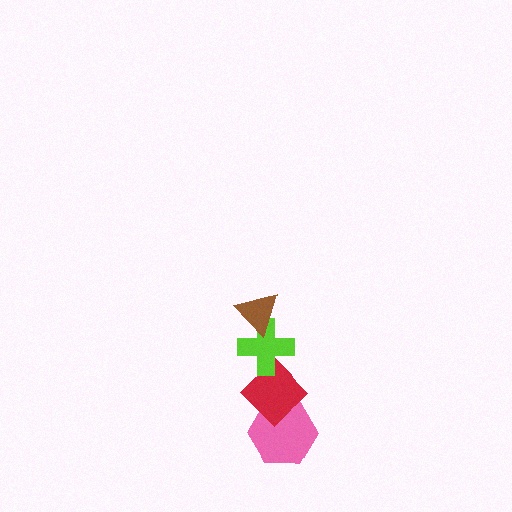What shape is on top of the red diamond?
The lime cross is on top of the red diamond.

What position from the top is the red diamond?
The red diamond is 3rd from the top.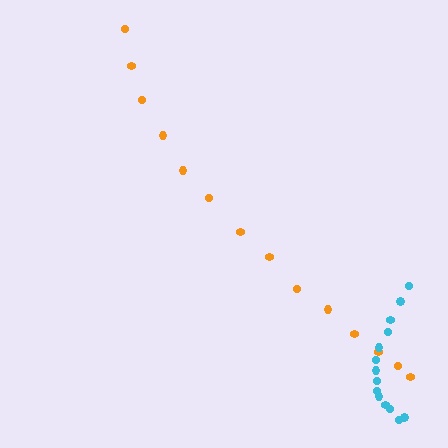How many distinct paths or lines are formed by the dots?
There are 2 distinct paths.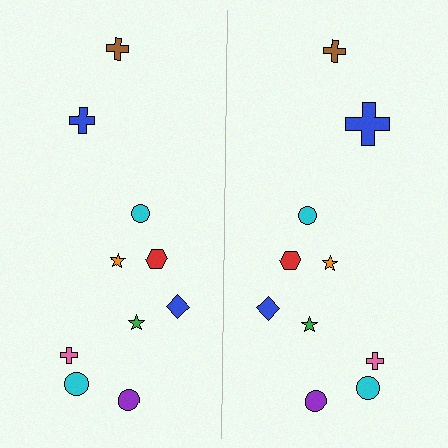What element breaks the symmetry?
The blue cross on the right side has a different size than its mirror counterpart.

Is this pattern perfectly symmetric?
No, the pattern is not perfectly symmetric. The blue cross on the right side has a different size than its mirror counterpart.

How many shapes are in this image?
There are 20 shapes in this image.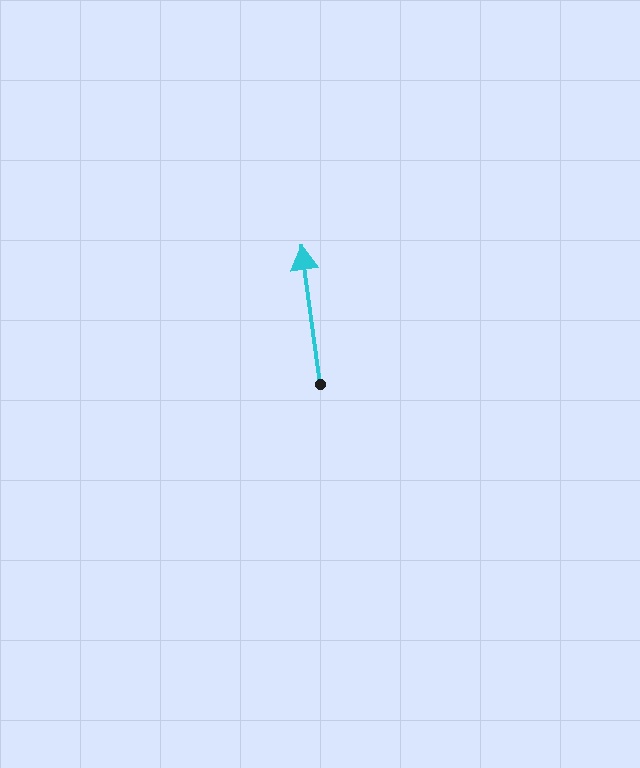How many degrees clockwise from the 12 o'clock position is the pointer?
Approximately 352 degrees.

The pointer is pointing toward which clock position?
Roughly 12 o'clock.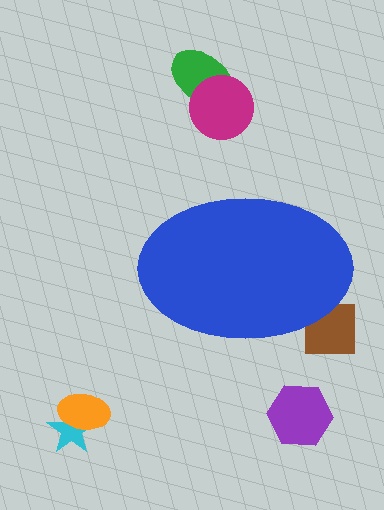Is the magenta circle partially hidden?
No, the magenta circle is fully visible.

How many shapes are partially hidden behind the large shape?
1 shape is partially hidden.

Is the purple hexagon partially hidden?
No, the purple hexagon is fully visible.